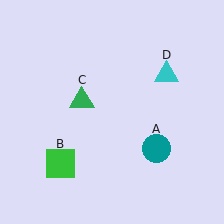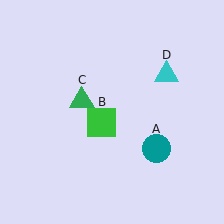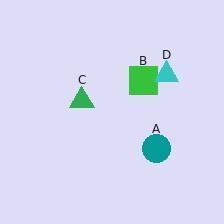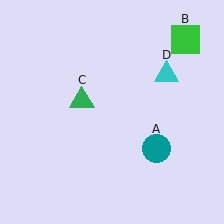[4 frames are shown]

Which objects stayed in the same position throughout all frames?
Teal circle (object A) and green triangle (object C) and cyan triangle (object D) remained stationary.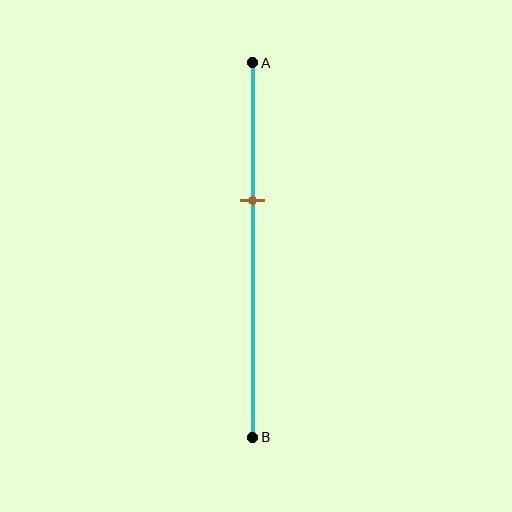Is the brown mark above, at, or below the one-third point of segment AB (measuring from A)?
The brown mark is below the one-third point of segment AB.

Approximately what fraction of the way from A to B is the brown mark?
The brown mark is approximately 35% of the way from A to B.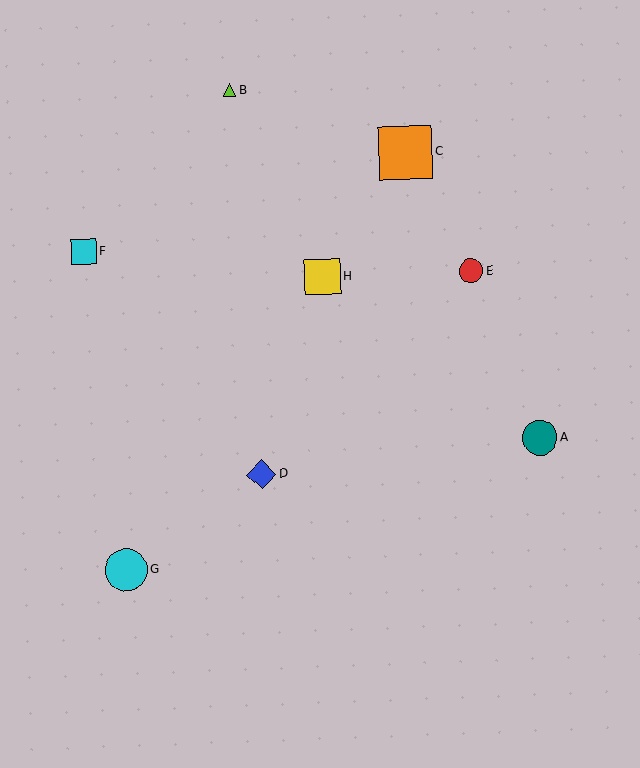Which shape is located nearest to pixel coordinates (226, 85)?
The lime triangle (labeled B) at (229, 90) is nearest to that location.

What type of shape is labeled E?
Shape E is a red circle.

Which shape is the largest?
The orange square (labeled C) is the largest.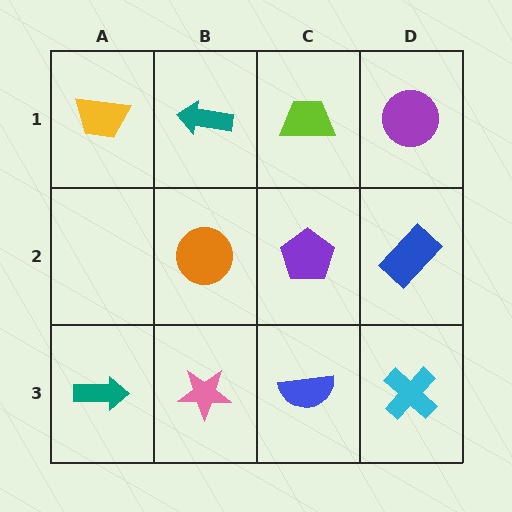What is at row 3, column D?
A cyan cross.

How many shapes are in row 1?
4 shapes.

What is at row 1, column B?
A teal arrow.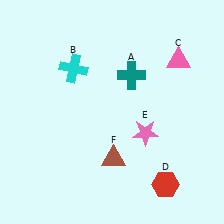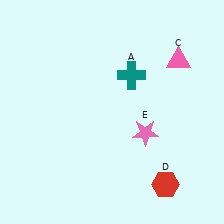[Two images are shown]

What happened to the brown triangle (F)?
The brown triangle (F) was removed in Image 2. It was in the bottom-right area of Image 1.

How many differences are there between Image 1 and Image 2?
There are 2 differences between the two images.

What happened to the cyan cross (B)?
The cyan cross (B) was removed in Image 2. It was in the top-left area of Image 1.